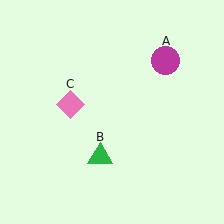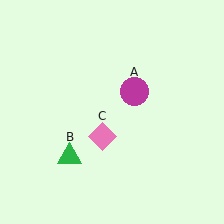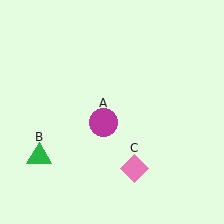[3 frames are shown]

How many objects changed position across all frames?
3 objects changed position: magenta circle (object A), green triangle (object B), pink diamond (object C).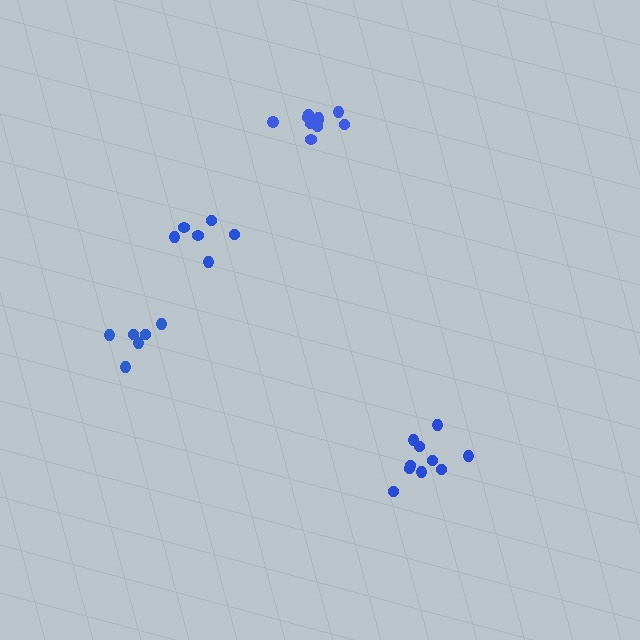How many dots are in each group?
Group 1: 6 dots, Group 2: 10 dots, Group 3: 6 dots, Group 4: 11 dots (33 total).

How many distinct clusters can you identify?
There are 4 distinct clusters.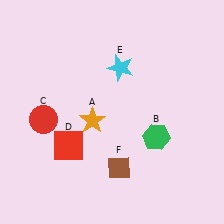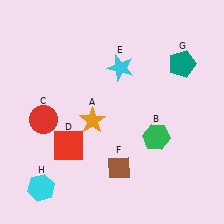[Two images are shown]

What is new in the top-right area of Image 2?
A teal pentagon (G) was added in the top-right area of Image 2.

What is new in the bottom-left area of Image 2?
A cyan hexagon (H) was added in the bottom-left area of Image 2.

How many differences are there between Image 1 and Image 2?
There are 2 differences between the two images.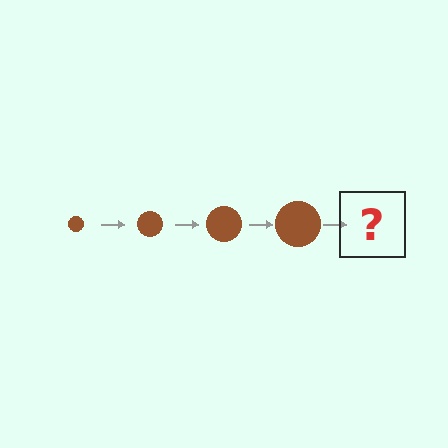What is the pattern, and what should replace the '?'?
The pattern is that the circle gets progressively larger each step. The '?' should be a brown circle, larger than the previous one.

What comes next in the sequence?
The next element should be a brown circle, larger than the previous one.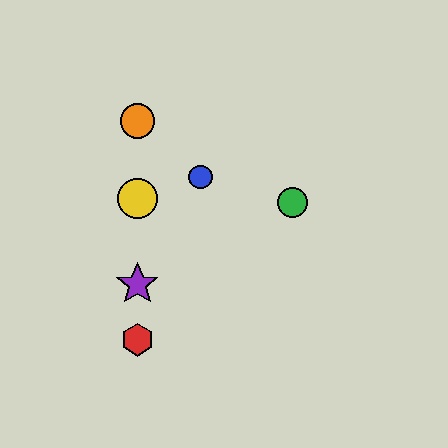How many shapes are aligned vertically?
4 shapes (the red hexagon, the yellow circle, the purple star, the orange circle) are aligned vertically.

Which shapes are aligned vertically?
The red hexagon, the yellow circle, the purple star, the orange circle are aligned vertically.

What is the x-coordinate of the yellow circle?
The yellow circle is at x≈137.